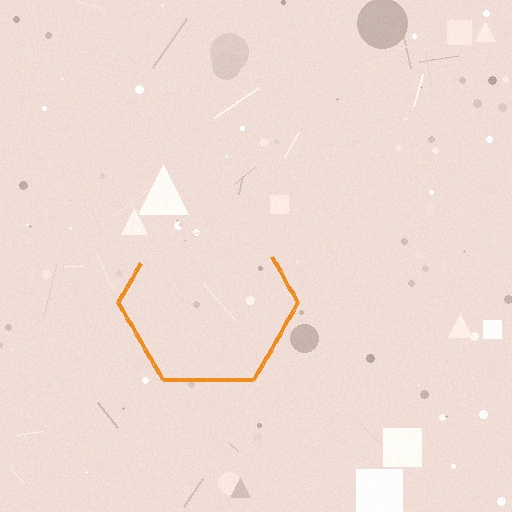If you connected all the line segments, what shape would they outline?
They would outline a hexagon.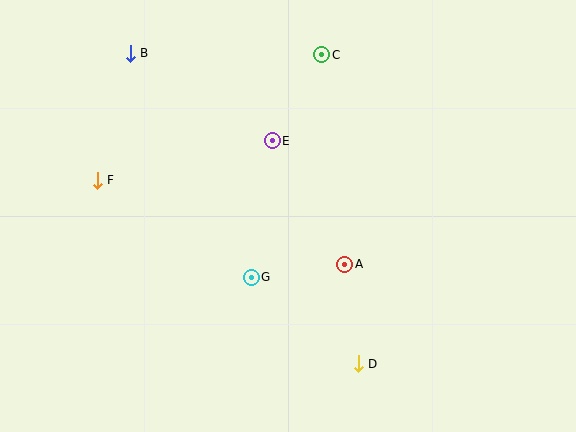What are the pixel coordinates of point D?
Point D is at (358, 364).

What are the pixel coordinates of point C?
Point C is at (322, 55).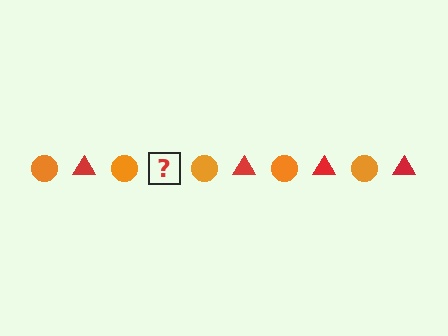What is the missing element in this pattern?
The missing element is a red triangle.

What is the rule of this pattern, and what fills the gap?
The rule is that the pattern alternates between orange circle and red triangle. The gap should be filled with a red triangle.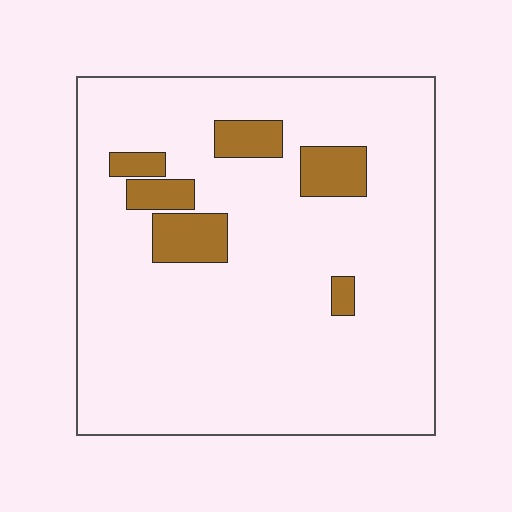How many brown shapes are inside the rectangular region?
6.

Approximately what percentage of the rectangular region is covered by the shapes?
Approximately 10%.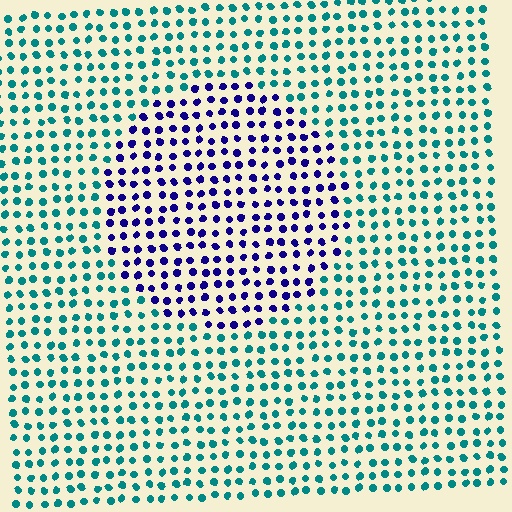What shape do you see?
I see a circle.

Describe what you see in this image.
The image is filled with small teal elements in a uniform arrangement. A circle-shaped region is visible where the elements are tinted to a slightly different hue, forming a subtle color boundary.